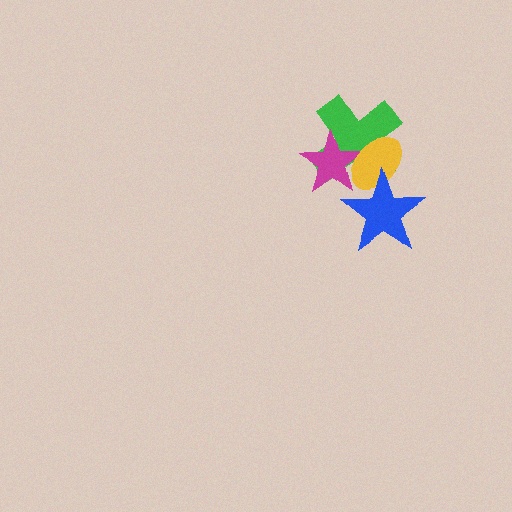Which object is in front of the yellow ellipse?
The blue star is in front of the yellow ellipse.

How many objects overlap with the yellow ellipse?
3 objects overlap with the yellow ellipse.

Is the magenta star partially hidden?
Yes, it is partially covered by another shape.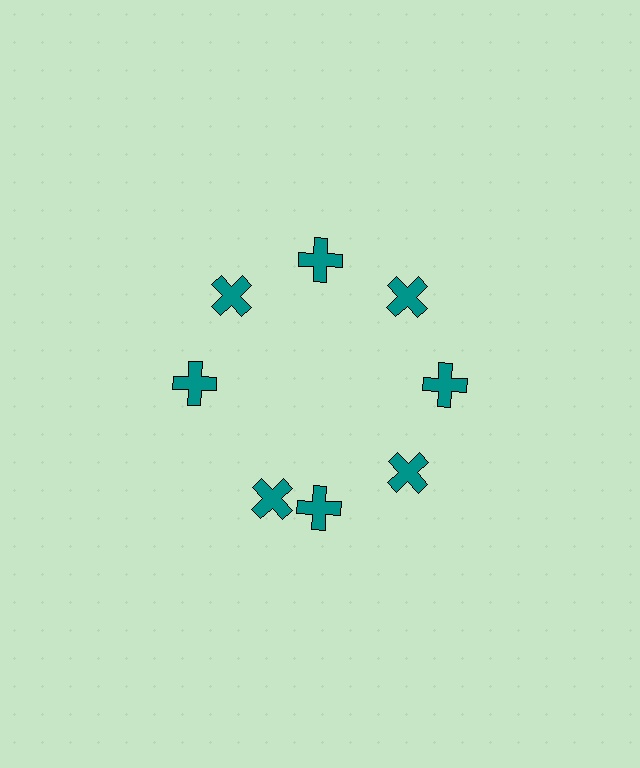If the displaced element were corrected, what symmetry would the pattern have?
It would have 8-fold rotational symmetry — the pattern would map onto itself every 45 degrees.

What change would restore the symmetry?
The symmetry would be restored by rotating it back into even spacing with its neighbors so that all 8 crosses sit at equal angles and equal distance from the center.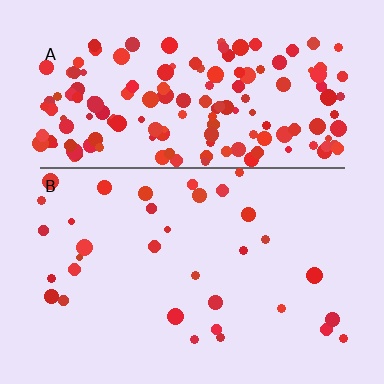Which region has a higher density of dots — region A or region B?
A (the top).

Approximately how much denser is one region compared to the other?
Approximately 4.9× — region A over region B.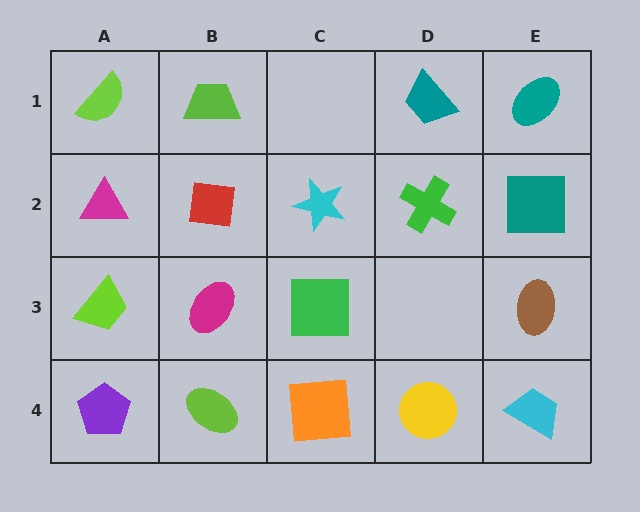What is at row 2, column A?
A magenta triangle.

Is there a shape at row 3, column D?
No, that cell is empty.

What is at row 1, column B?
A lime trapezoid.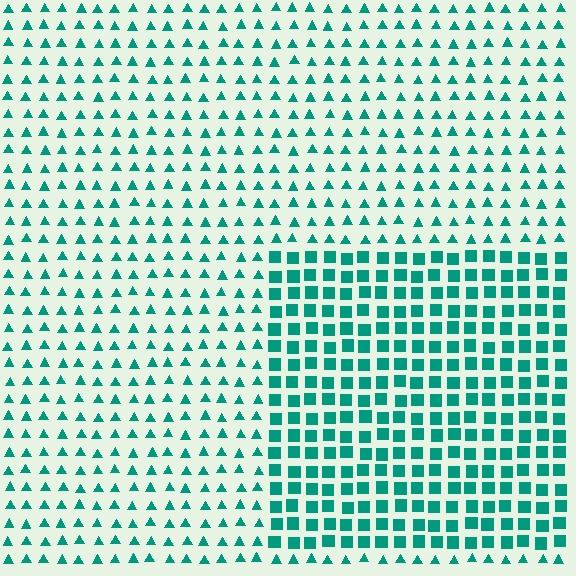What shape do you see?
I see a rectangle.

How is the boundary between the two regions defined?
The boundary is defined by a change in element shape: squares inside vs. triangles outside. All elements share the same color and spacing.